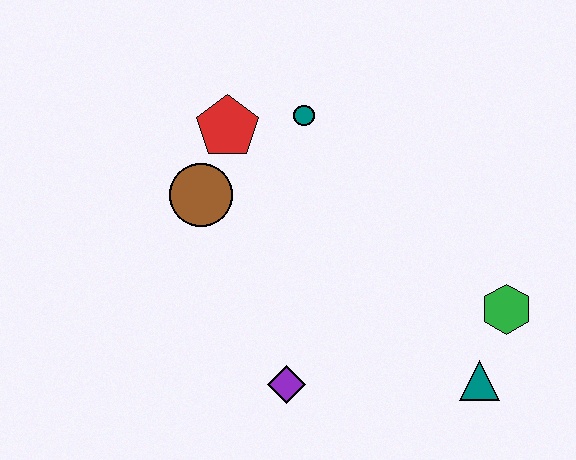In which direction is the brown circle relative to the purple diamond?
The brown circle is above the purple diamond.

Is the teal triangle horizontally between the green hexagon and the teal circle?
Yes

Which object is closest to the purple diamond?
The teal triangle is closest to the purple diamond.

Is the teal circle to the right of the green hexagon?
No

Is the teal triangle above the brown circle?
No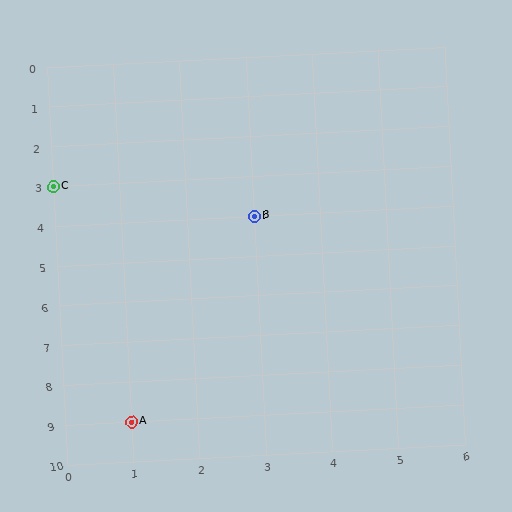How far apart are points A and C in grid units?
Points A and C are 1 column and 6 rows apart (about 6.1 grid units diagonally).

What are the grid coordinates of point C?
Point C is at grid coordinates (0, 3).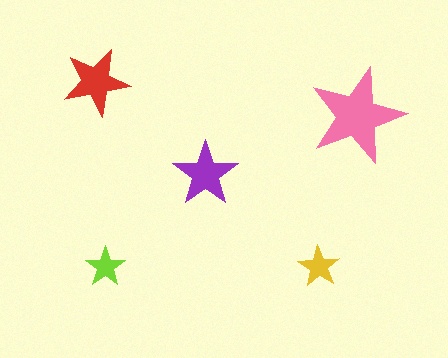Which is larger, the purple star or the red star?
The red one.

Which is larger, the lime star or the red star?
The red one.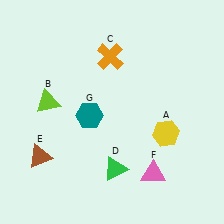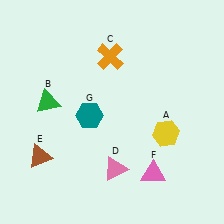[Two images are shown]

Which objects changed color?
B changed from lime to green. D changed from green to pink.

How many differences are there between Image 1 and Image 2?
There are 2 differences between the two images.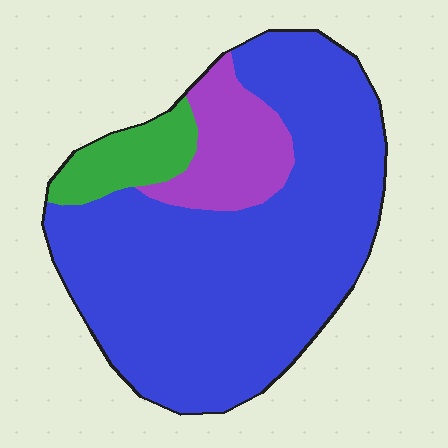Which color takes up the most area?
Blue, at roughly 75%.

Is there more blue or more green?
Blue.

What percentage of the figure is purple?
Purple covers 14% of the figure.